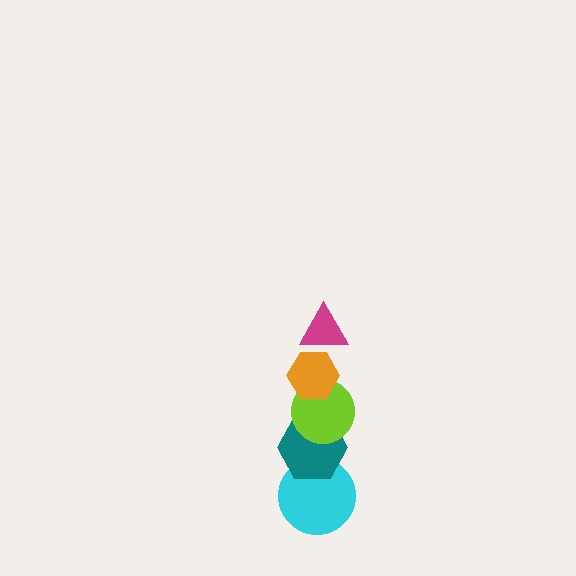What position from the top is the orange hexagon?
The orange hexagon is 2nd from the top.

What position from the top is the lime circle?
The lime circle is 3rd from the top.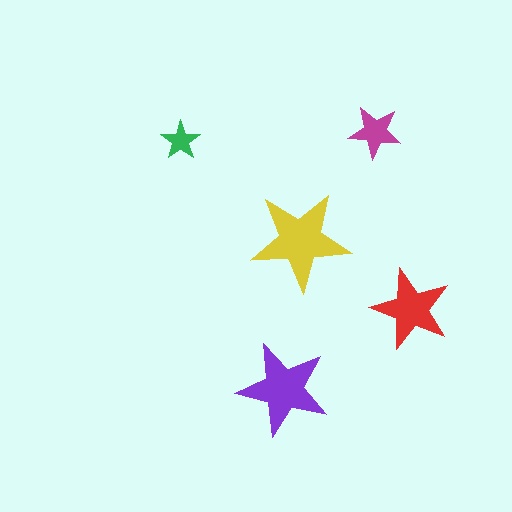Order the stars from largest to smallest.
the yellow one, the purple one, the red one, the magenta one, the green one.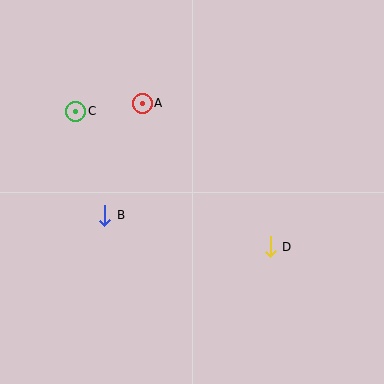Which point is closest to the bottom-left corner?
Point B is closest to the bottom-left corner.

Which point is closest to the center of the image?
Point B at (105, 215) is closest to the center.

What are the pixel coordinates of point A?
Point A is at (142, 103).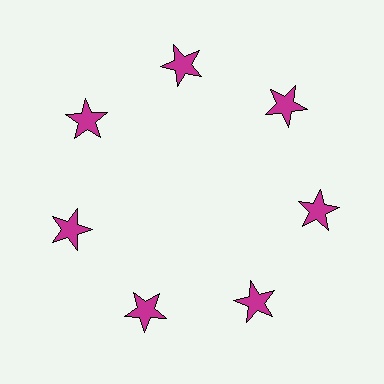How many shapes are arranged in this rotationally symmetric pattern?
There are 7 shapes, arranged in 7 groups of 1.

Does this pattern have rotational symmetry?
Yes, this pattern has 7-fold rotational symmetry. It looks the same after rotating 51 degrees around the center.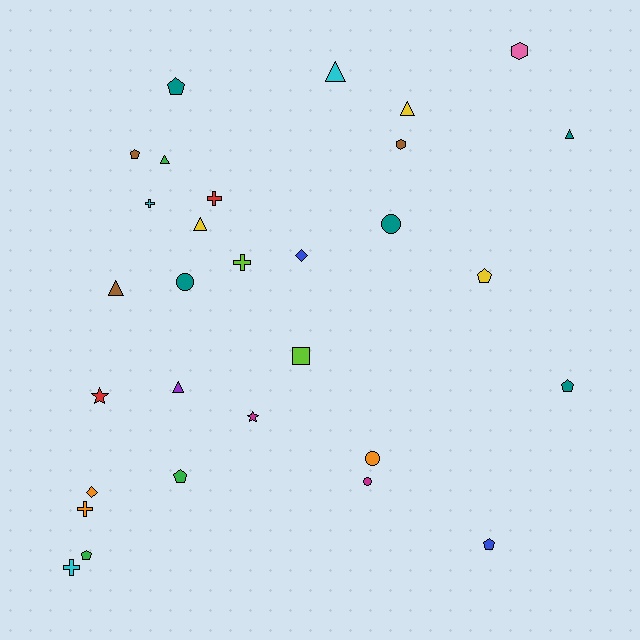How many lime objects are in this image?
There are 2 lime objects.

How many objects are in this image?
There are 30 objects.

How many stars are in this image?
There are 2 stars.